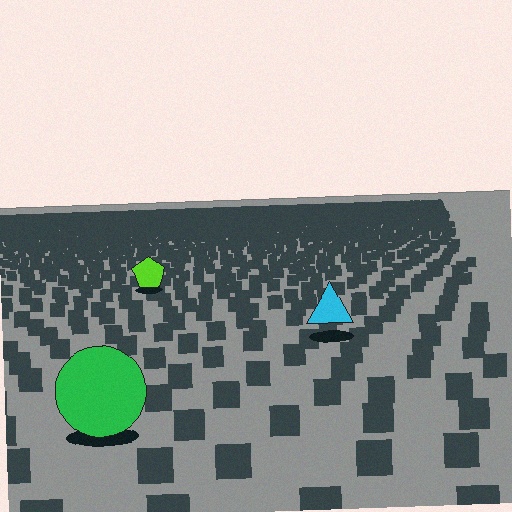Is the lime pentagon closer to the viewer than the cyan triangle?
No. The cyan triangle is closer — you can tell from the texture gradient: the ground texture is coarser near it.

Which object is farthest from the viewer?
The lime pentagon is farthest from the viewer. It appears smaller and the ground texture around it is denser.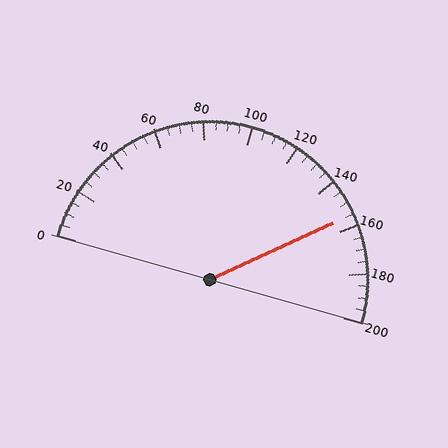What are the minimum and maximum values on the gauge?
The gauge ranges from 0 to 200.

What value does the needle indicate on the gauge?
The needle indicates approximately 155.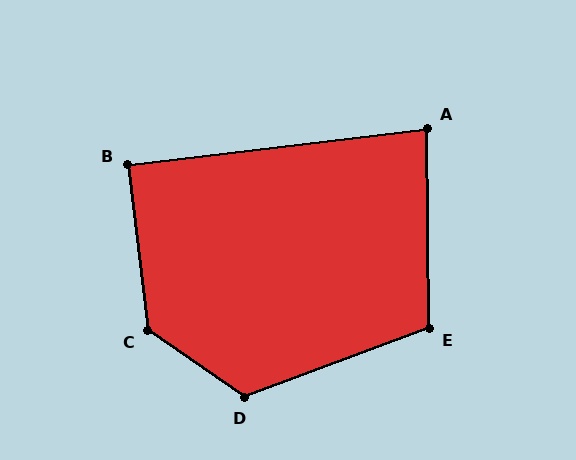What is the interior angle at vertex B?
Approximately 90 degrees (approximately right).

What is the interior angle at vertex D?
Approximately 125 degrees (obtuse).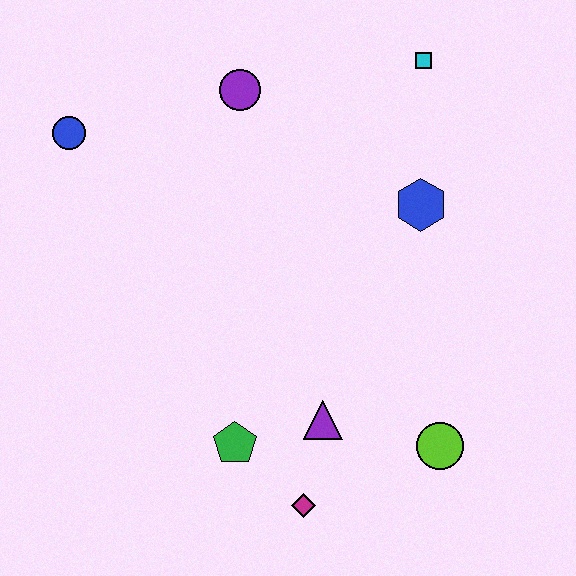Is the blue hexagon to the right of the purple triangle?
Yes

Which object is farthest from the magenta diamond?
The cyan square is farthest from the magenta diamond.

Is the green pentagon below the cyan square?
Yes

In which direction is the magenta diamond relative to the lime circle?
The magenta diamond is to the left of the lime circle.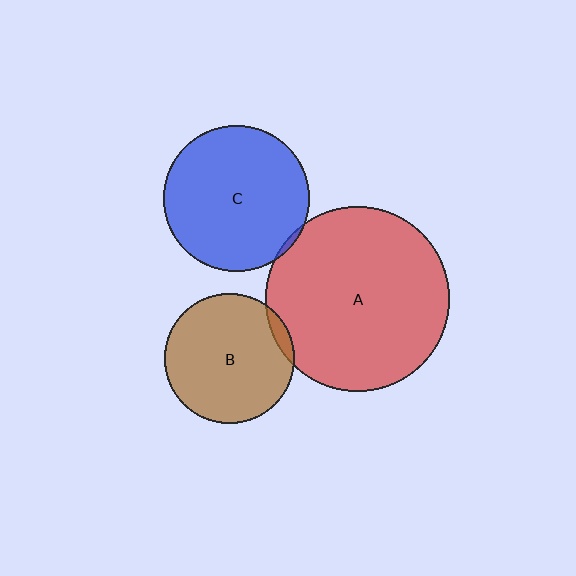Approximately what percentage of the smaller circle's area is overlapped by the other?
Approximately 5%.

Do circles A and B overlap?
Yes.